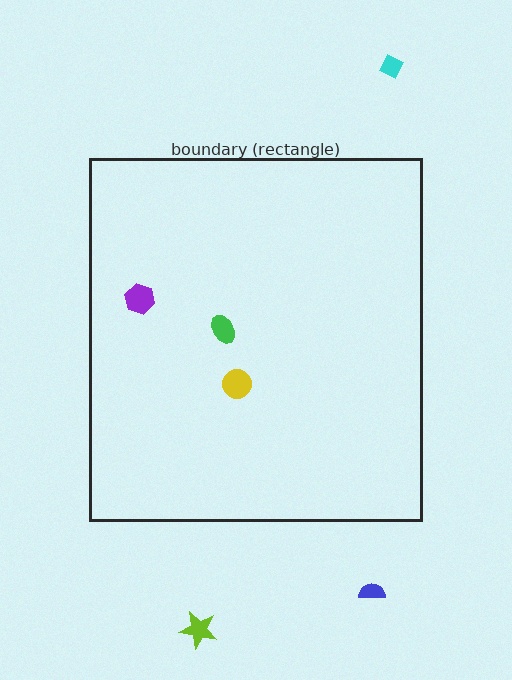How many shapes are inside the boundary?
3 inside, 3 outside.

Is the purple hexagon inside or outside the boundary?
Inside.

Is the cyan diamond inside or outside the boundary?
Outside.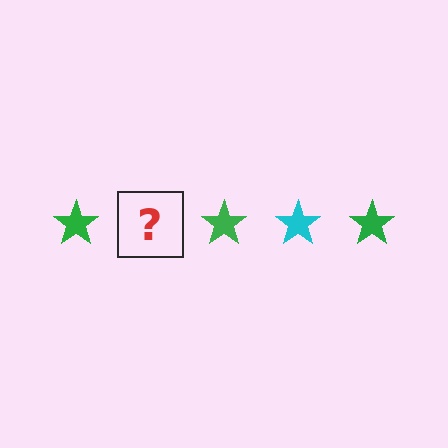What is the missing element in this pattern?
The missing element is a cyan star.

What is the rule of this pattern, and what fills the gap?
The rule is that the pattern cycles through green, cyan stars. The gap should be filled with a cyan star.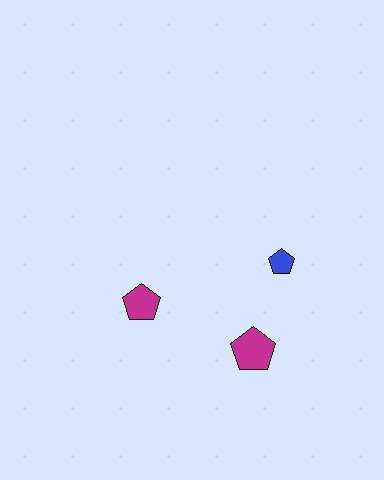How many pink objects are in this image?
There are no pink objects.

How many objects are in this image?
There are 3 objects.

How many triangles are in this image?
There are no triangles.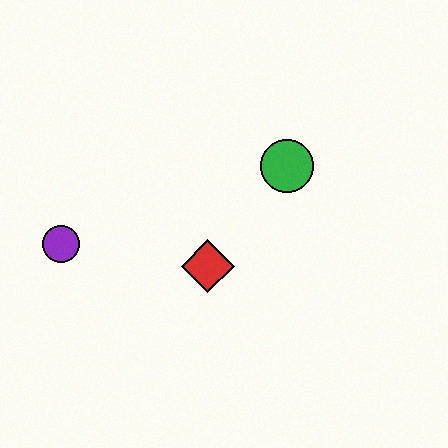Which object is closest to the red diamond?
The green circle is closest to the red diamond.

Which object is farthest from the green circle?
The purple circle is farthest from the green circle.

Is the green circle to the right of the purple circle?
Yes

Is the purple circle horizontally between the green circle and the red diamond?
No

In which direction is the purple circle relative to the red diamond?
The purple circle is to the left of the red diamond.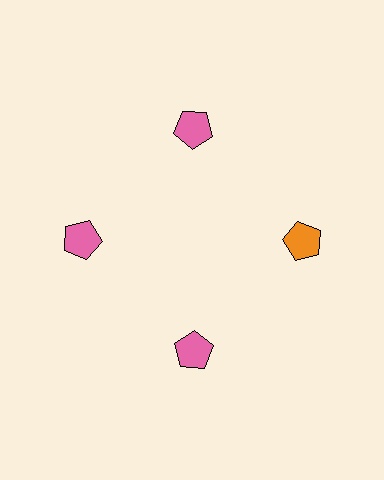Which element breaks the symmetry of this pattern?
The orange pentagon at roughly the 3 o'clock position breaks the symmetry. All other shapes are pink pentagons.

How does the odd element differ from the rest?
It has a different color: orange instead of pink.